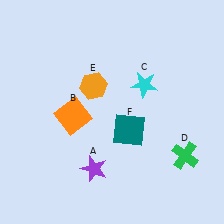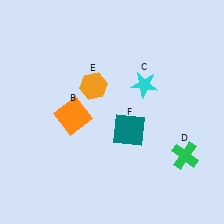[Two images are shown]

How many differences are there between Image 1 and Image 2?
There is 1 difference between the two images.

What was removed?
The purple star (A) was removed in Image 2.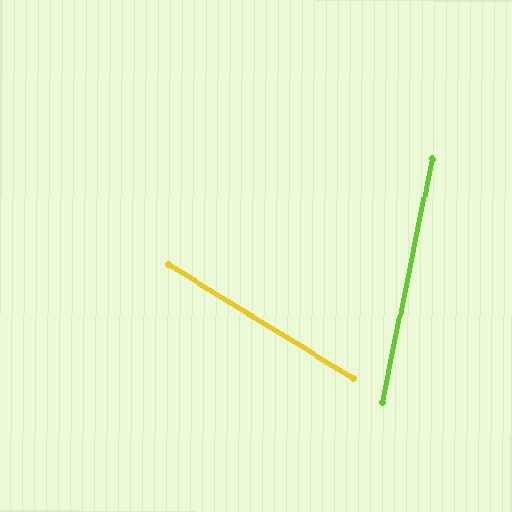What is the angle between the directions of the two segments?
Approximately 70 degrees.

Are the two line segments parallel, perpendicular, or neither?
Neither parallel nor perpendicular — they differ by about 70°.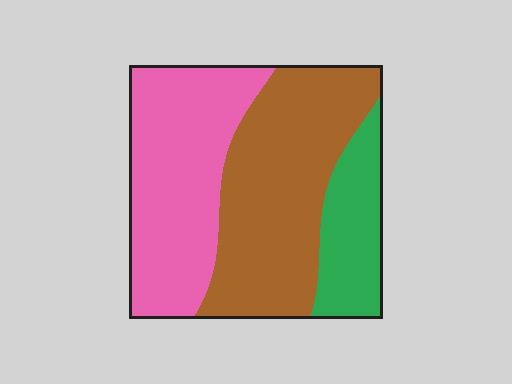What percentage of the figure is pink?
Pink covers around 40% of the figure.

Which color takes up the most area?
Brown, at roughly 45%.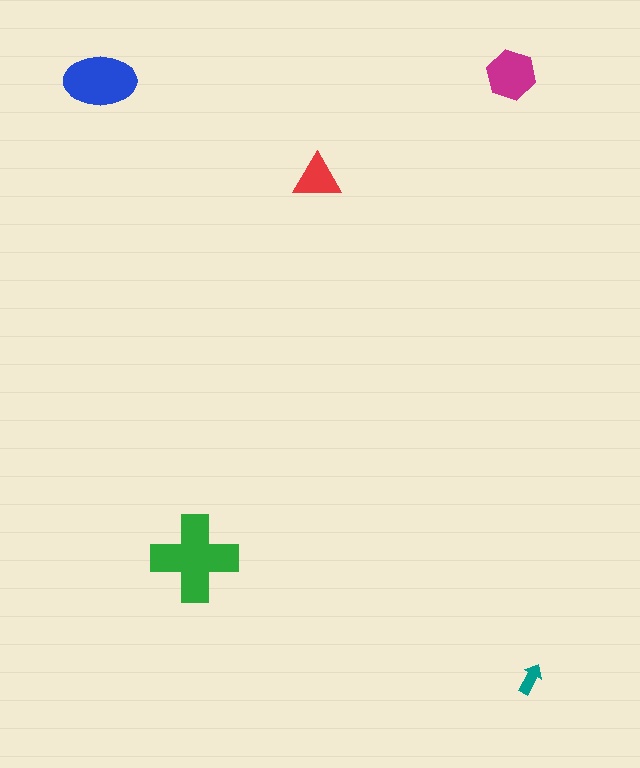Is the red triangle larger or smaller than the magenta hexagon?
Smaller.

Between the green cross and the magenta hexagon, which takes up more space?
The green cross.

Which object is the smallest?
The teal arrow.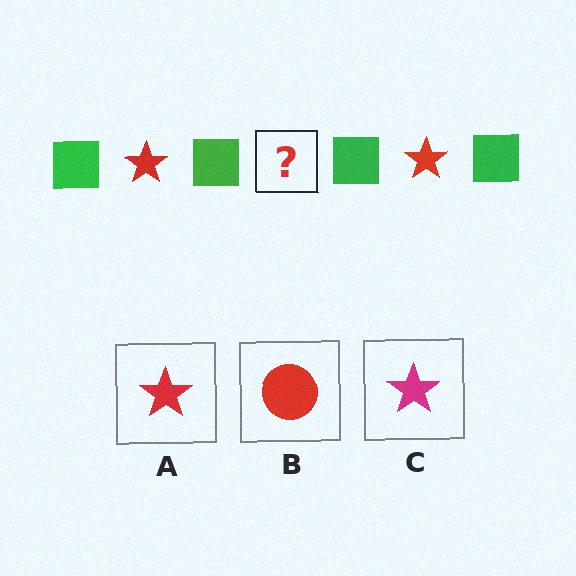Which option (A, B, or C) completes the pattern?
A.